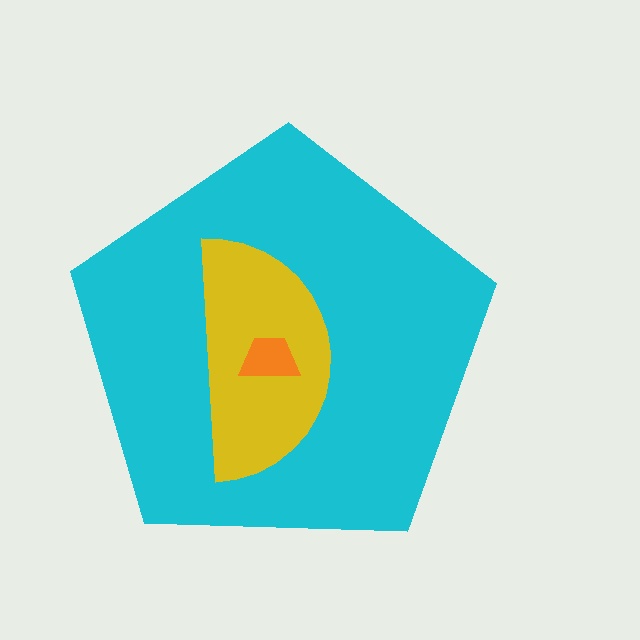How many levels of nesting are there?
3.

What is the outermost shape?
The cyan pentagon.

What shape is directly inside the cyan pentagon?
The yellow semicircle.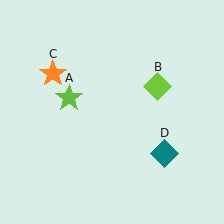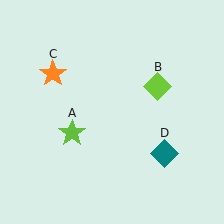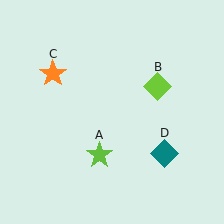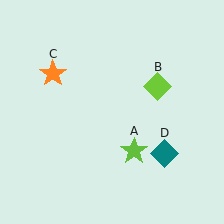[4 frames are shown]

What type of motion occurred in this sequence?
The lime star (object A) rotated counterclockwise around the center of the scene.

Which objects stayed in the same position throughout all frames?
Lime diamond (object B) and orange star (object C) and teal diamond (object D) remained stationary.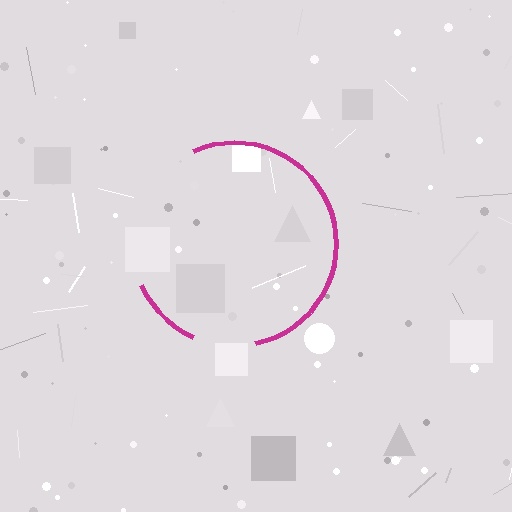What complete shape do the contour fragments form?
The contour fragments form a circle.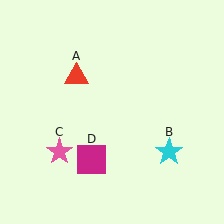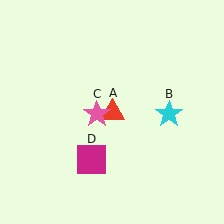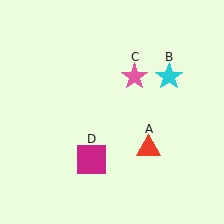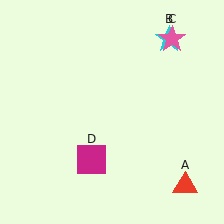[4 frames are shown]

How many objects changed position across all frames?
3 objects changed position: red triangle (object A), cyan star (object B), pink star (object C).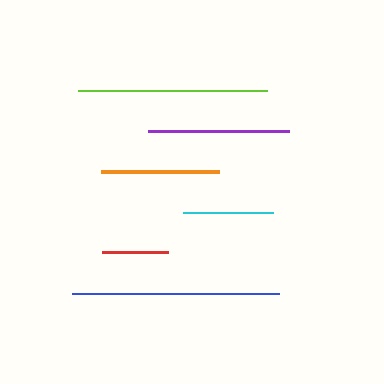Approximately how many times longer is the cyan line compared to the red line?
The cyan line is approximately 1.4 times the length of the red line.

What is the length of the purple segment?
The purple segment is approximately 141 pixels long.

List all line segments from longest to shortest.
From longest to shortest: blue, lime, purple, orange, cyan, red.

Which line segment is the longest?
The blue line is the longest at approximately 207 pixels.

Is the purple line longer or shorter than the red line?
The purple line is longer than the red line.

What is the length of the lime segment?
The lime segment is approximately 189 pixels long.